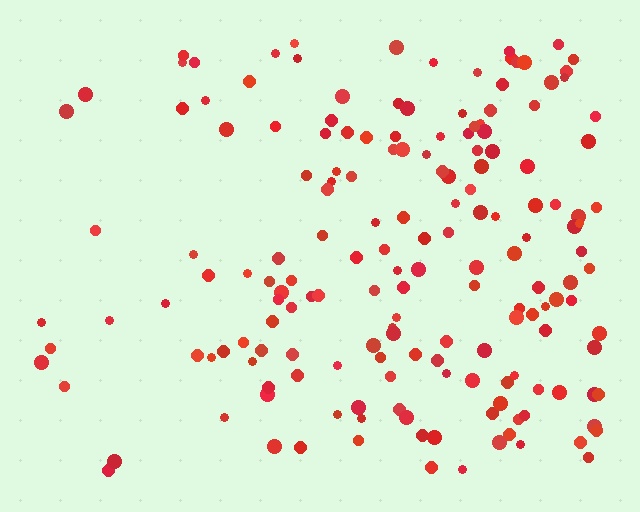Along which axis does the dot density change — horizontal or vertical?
Horizontal.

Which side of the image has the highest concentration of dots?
The right.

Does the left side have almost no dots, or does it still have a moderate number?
Still a moderate number, just noticeably fewer than the right.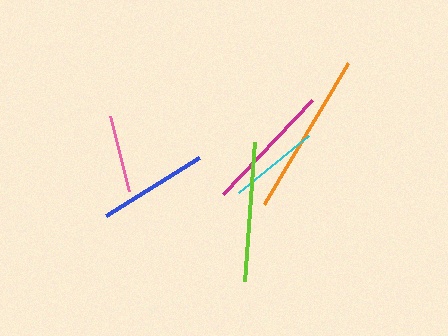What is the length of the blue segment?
The blue segment is approximately 109 pixels long.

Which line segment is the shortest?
The pink line is the shortest at approximately 78 pixels.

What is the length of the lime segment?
The lime segment is approximately 139 pixels long.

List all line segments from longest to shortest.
From longest to shortest: orange, lime, magenta, blue, cyan, pink.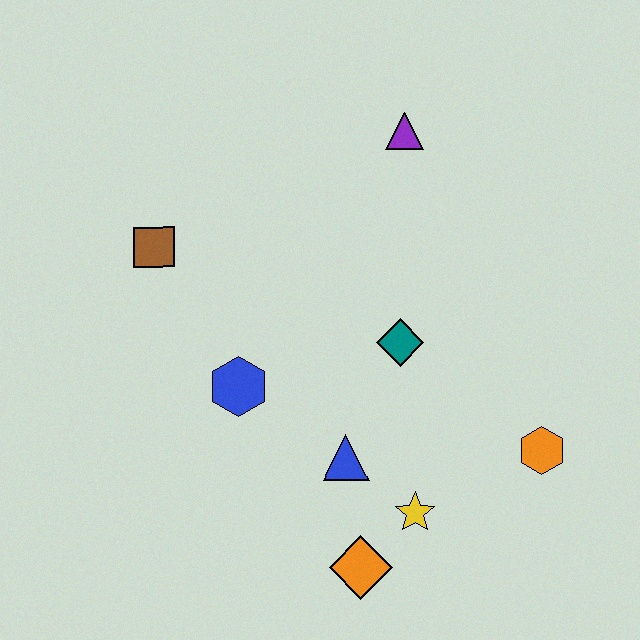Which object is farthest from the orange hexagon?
The brown square is farthest from the orange hexagon.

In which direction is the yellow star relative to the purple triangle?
The yellow star is below the purple triangle.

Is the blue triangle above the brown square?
No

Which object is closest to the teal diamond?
The blue triangle is closest to the teal diamond.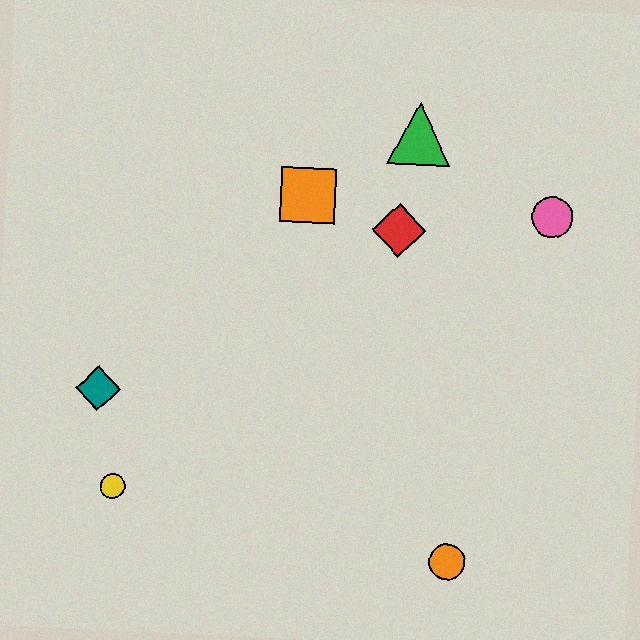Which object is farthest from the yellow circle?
The pink circle is farthest from the yellow circle.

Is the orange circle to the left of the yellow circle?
No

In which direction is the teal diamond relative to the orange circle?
The teal diamond is to the left of the orange circle.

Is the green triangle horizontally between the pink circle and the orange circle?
No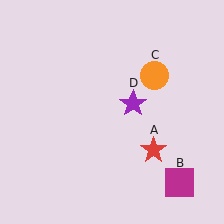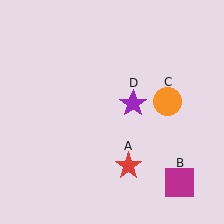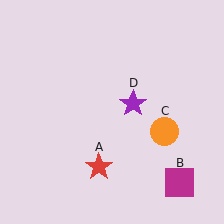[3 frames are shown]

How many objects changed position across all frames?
2 objects changed position: red star (object A), orange circle (object C).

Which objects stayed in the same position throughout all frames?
Magenta square (object B) and purple star (object D) remained stationary.